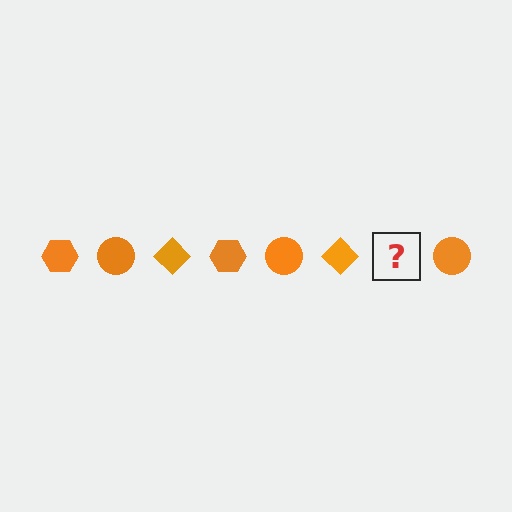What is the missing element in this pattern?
The missing element is an orange hexagon.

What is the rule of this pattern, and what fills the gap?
The rule is that the pattern cycles through hexagon, circle, diamond shapes in orange. The gap should be filled with an orange hexagon.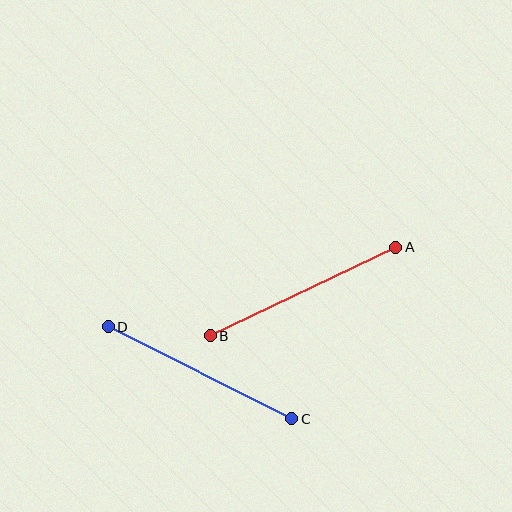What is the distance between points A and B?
The distance is approximately 206 pixels.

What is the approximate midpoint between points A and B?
The midpoint is at approximately (303, 291) pixels.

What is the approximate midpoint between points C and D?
The midpoint is at approximately (200, 373) pixels.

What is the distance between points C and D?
The distance is approximately 205 pixels.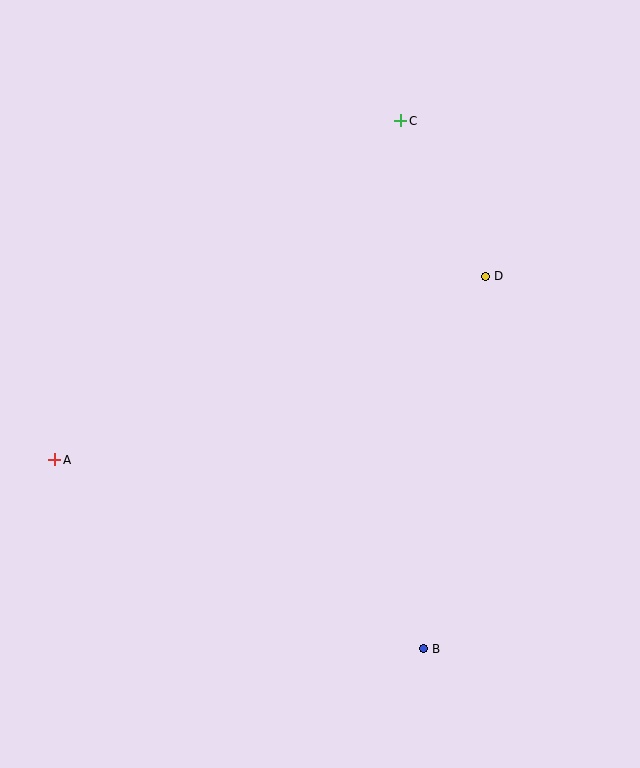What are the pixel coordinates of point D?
Point D is at (486, 276).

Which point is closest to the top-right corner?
Point C is closest to the top-right corner.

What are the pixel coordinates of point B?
Point B is at (424, 649).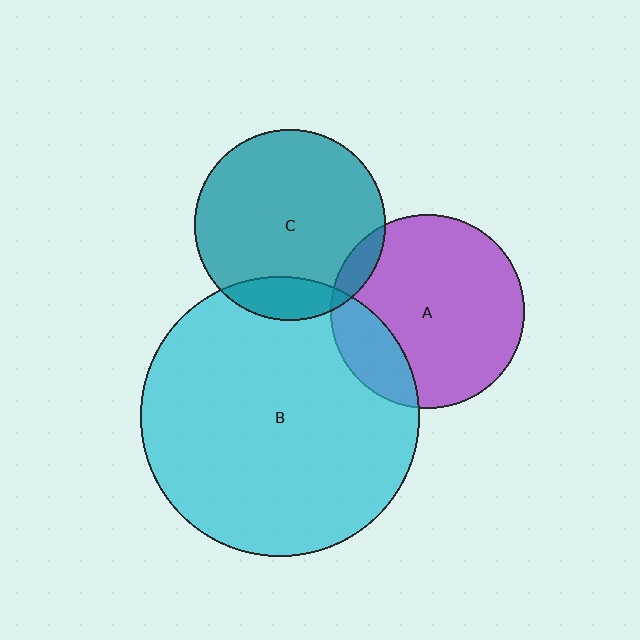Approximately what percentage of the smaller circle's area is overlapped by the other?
Approximately 15%.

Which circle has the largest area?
Circle B (cyan).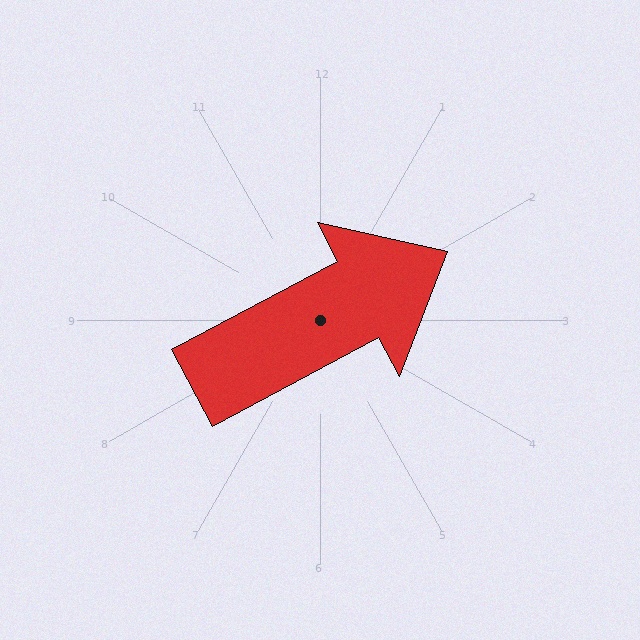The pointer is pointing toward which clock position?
Roughly 2 o'clock.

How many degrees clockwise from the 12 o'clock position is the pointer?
Approximately 62 degrees.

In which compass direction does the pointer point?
Northeast.